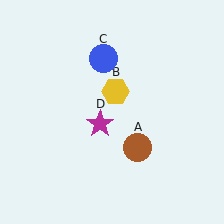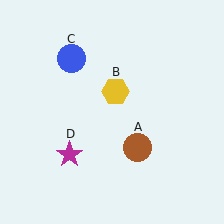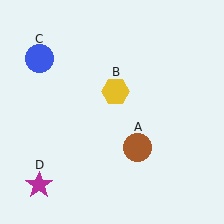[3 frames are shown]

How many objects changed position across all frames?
2 objects changed position: blue circle (object C), magenta star (object D).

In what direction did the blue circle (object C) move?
The blue circle (object C) moved left.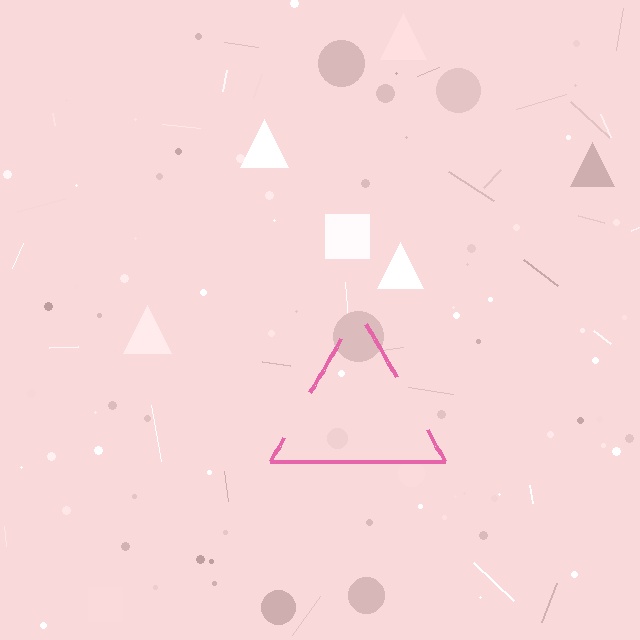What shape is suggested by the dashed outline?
The dashed outline suggests a triangle.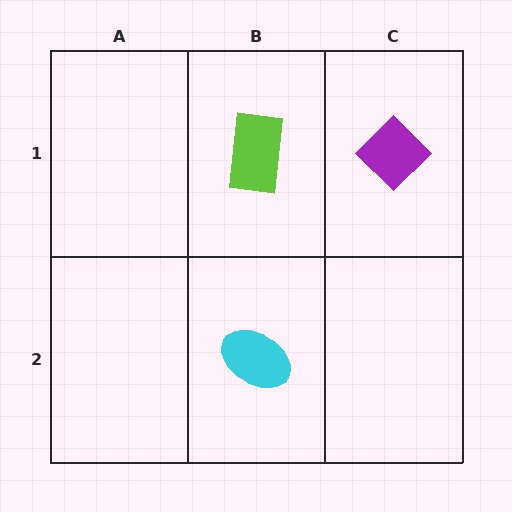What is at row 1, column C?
A purple diamond.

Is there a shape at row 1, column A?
No, that cell is empty.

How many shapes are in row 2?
1 shape.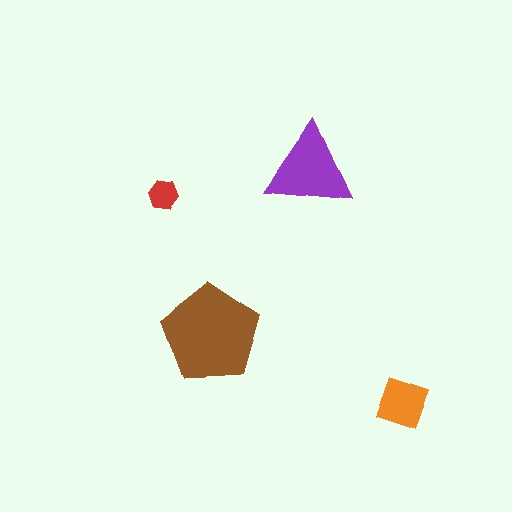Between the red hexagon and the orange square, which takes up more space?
The orange square.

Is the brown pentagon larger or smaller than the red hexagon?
Larger.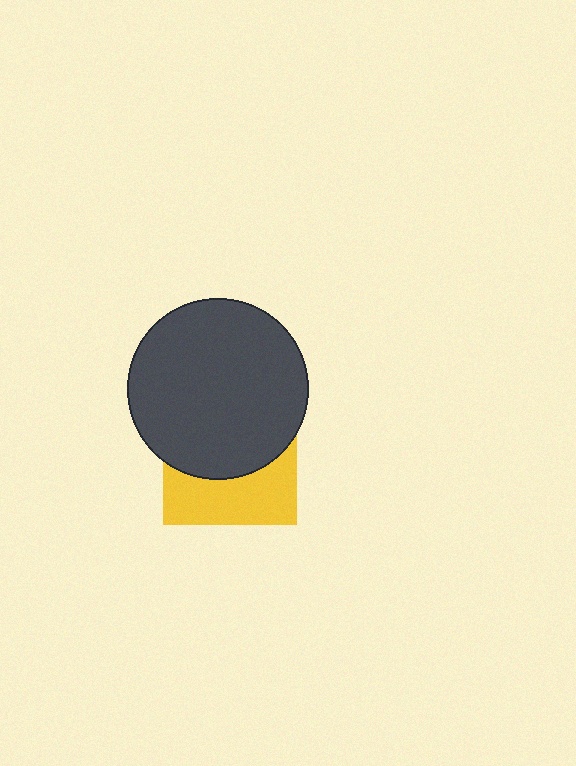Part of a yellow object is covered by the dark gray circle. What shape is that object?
It is a square.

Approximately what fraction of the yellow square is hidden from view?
Roughly 58% of the yellow square is hidden behind the dark gray circle.